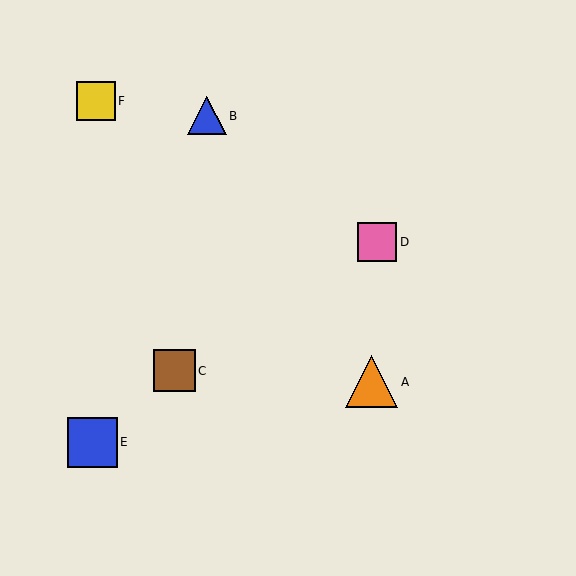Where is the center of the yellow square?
The center of the yellow square is at (96, 101).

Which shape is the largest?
The orange triangle (labeled A) is the largest.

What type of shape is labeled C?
Shape C is a brown square.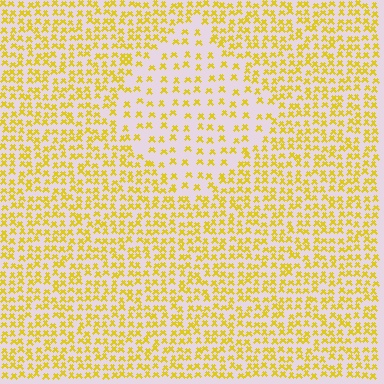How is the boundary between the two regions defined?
The boundary is defined by a change in element density (approximately 2.0x ratio). All elements are the same color, size, and shape.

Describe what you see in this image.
The image contains small yellow elements arranged at two different densities. A diamond-shaped region is visible where the elements are less densely packed than the surrounding area.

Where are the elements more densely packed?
The elements are more densely packed outside the diamond boundary.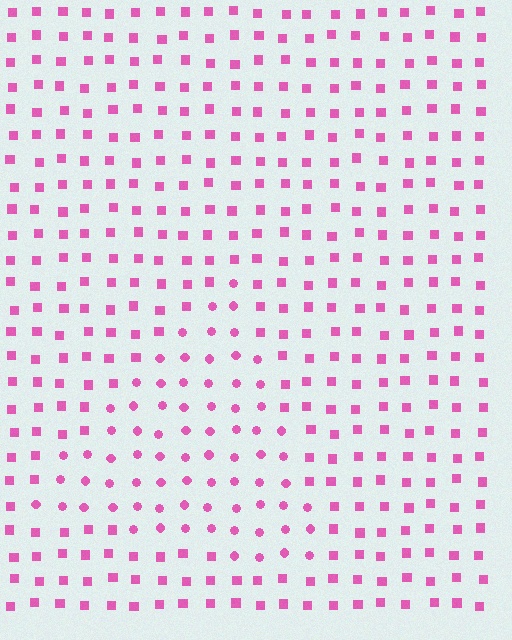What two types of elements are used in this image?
The image uses circles inside the triangle region and squares outside it.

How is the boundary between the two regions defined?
The boundary is defined by a change in element shape: circles inside vs. squares outside. All elements share the same color and spacing.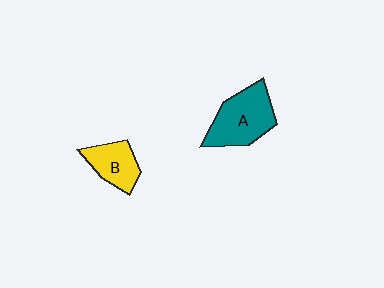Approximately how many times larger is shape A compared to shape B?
Approximately 1.6 times.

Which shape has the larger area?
Shape A (teal).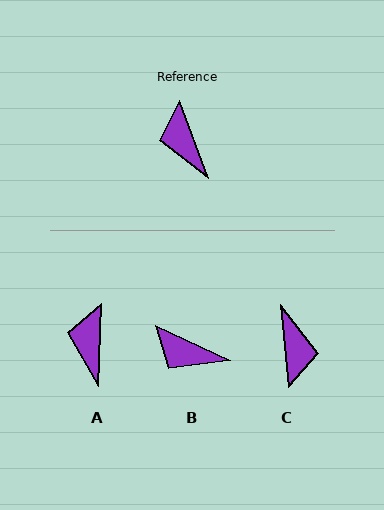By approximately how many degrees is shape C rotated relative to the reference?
Approximately 165 degrees counter-clockwise.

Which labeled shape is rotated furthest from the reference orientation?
C, about 165 degrees away.